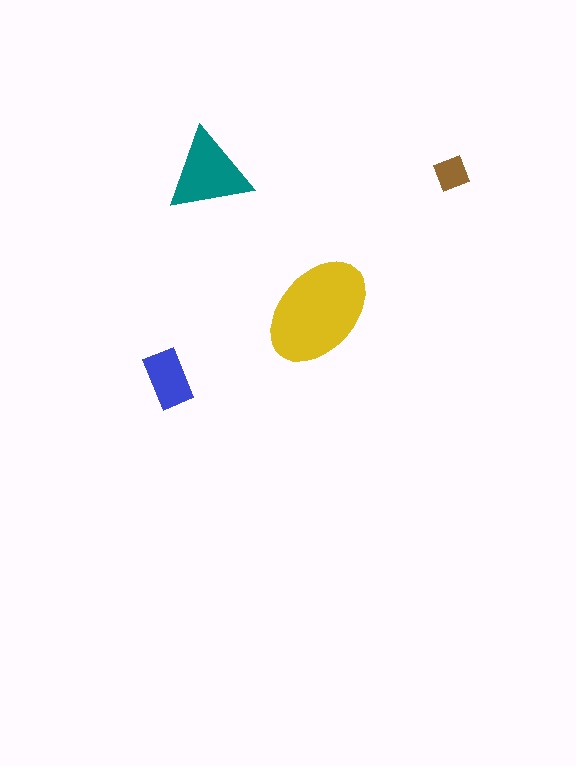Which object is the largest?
The yellow ellipse.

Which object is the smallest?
The brown diamond.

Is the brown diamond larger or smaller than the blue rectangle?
Smaller.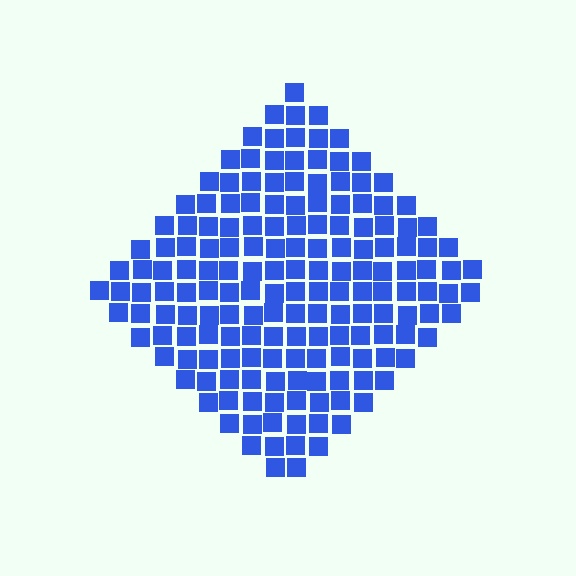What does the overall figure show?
The overall figure shows a diamond.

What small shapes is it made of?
It is made of small squares.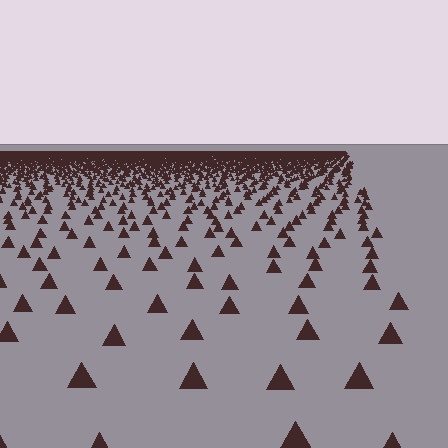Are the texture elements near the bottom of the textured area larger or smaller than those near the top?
Larger. Near the bottom, elements are closer to the viewer and appear at a bigger on-screen size.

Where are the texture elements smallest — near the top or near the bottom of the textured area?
Near the top.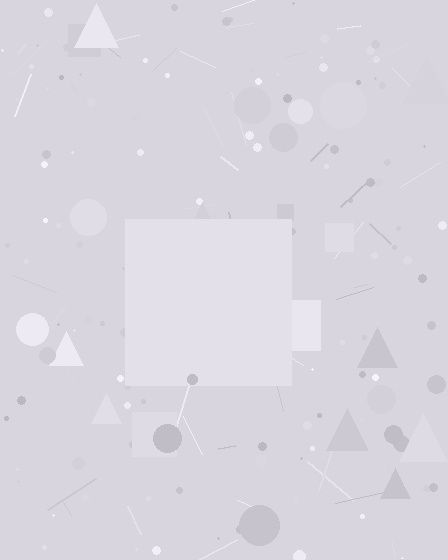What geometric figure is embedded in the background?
A square is embedded in the background.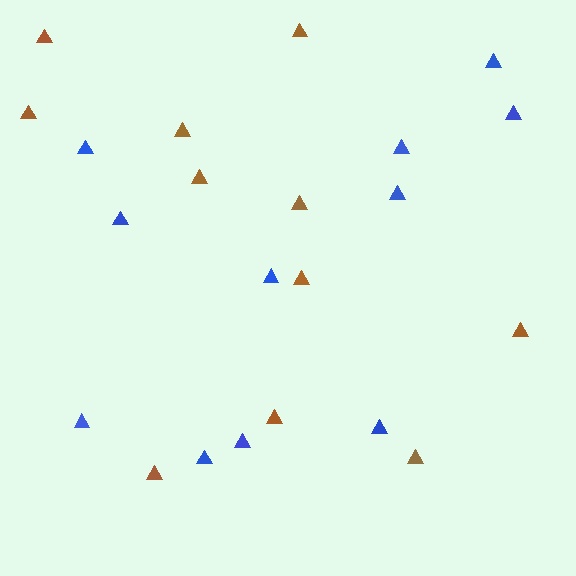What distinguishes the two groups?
There are 2 groups: one group of brown triangles (11) and one group of blue triangles (11).